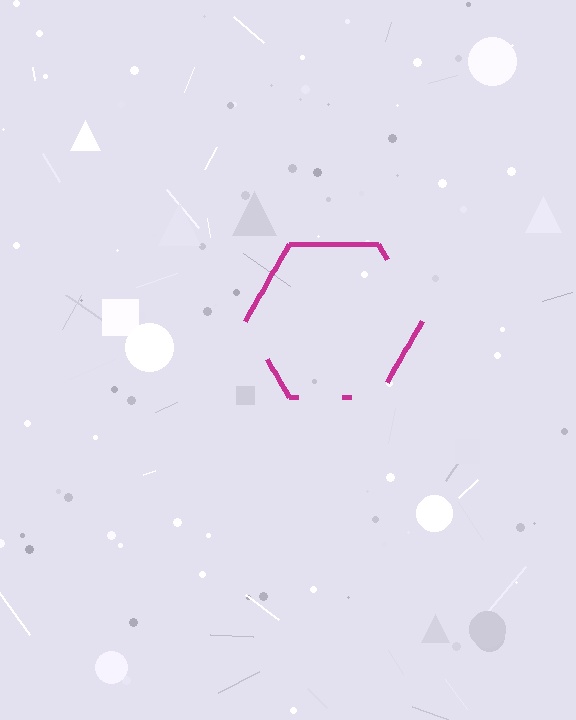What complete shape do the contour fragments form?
The contour fragments form a hexagon.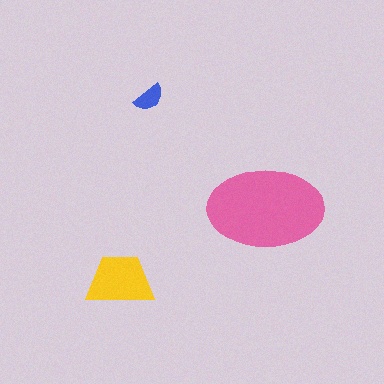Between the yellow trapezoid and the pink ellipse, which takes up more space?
The pink ellipse.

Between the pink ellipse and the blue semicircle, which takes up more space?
The pink ellipse.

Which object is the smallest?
The blue semicircle.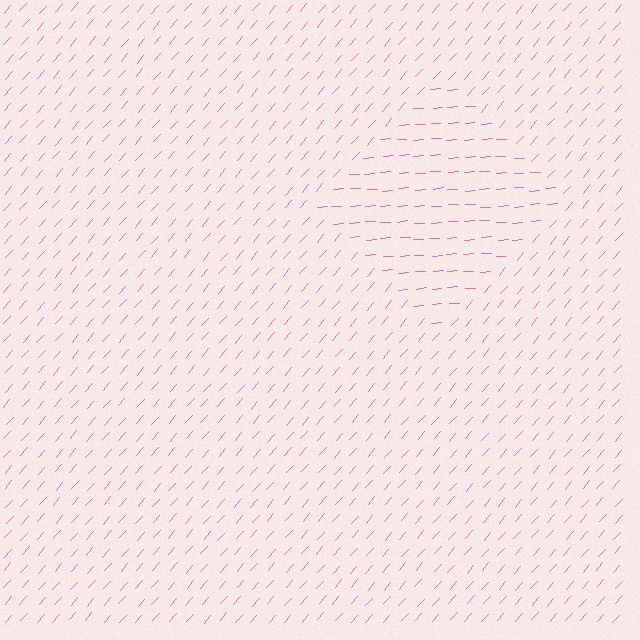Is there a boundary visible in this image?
Yes, there is a texture boundary formed by a change in line orientation.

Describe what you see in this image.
The image is filled with small pink line segments. A diamond region in the image has lines oriented differently from the surrounding lines, creating a visible texture boundary.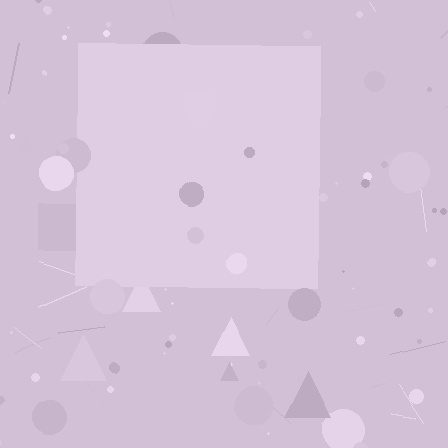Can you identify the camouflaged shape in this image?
The camouflaged shape is a square.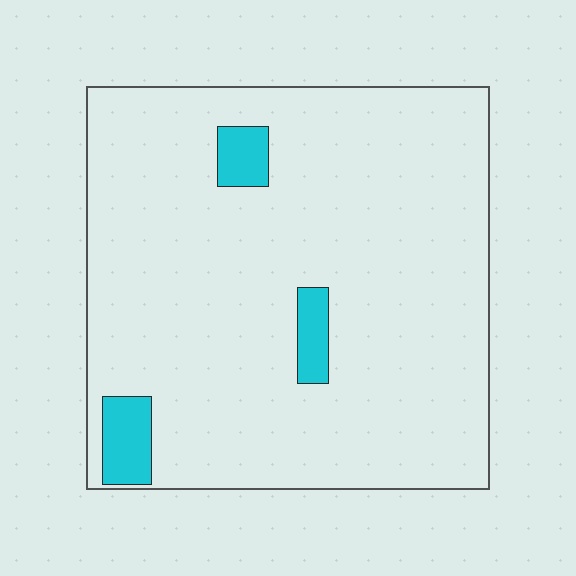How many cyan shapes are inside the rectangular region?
3.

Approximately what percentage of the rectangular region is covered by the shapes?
Approximately 5%.